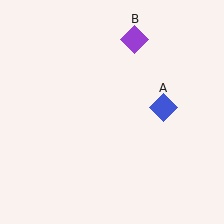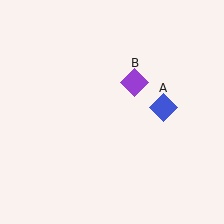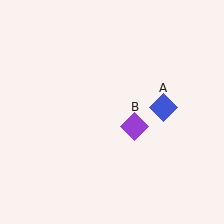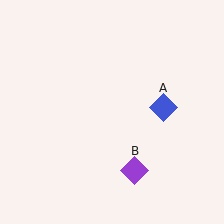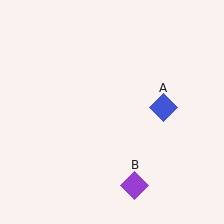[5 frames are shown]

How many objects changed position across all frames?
1 object changed position: purple diamond (object B).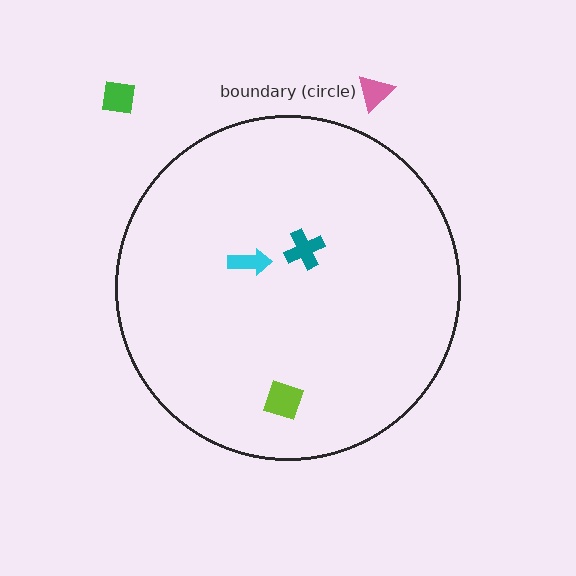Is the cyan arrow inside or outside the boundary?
Inside.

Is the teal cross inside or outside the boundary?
Inside.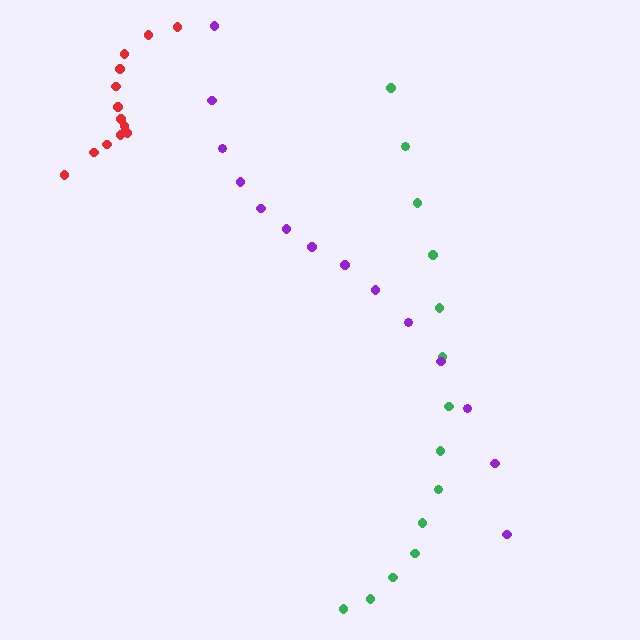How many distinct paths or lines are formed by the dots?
There are 3 distinct paths.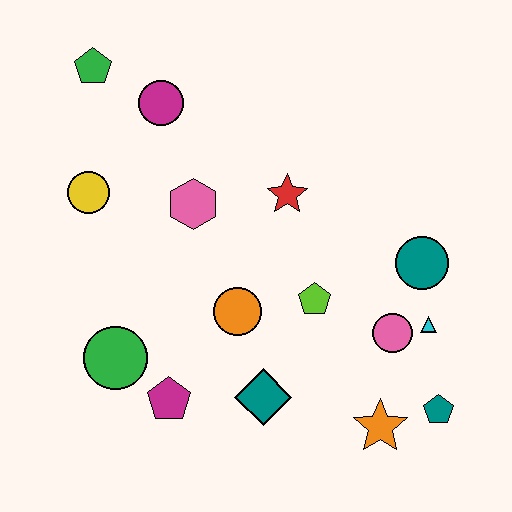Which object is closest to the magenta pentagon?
The green circle is closest to the magenta pentagon.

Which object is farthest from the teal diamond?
The green pentagon is farthest from the teal diamond.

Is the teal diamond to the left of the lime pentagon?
Yes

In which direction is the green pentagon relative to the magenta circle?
The green pentagon is to the left of the magenta circle.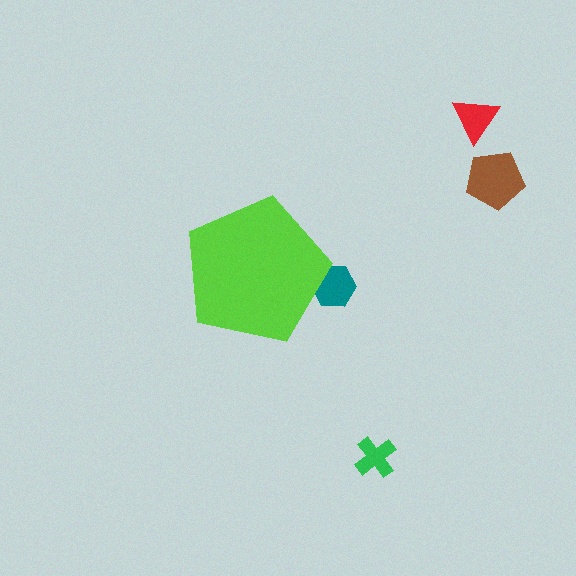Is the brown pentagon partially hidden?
No, the brown pentagon is fully visible.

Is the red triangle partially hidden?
No, the red triangle is fully visible.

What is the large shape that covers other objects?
A lime pentagon.